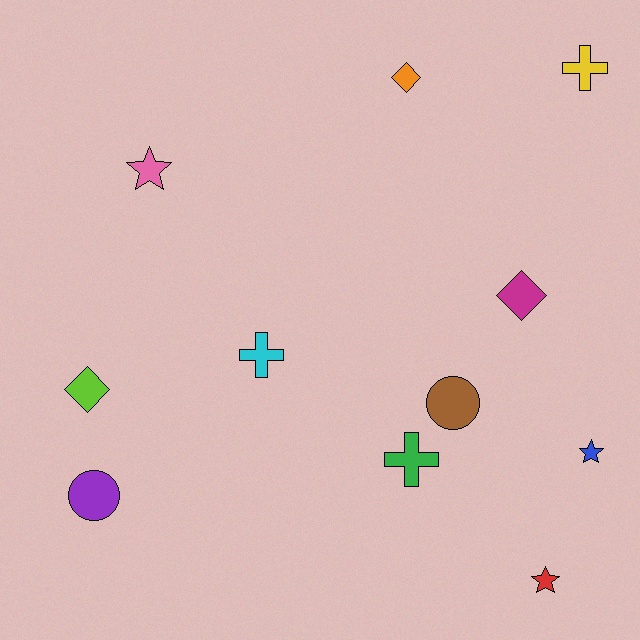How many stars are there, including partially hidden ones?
There are 3 stars.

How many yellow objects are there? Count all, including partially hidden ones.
There is 1 yellow object.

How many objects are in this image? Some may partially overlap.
There are 11 objects.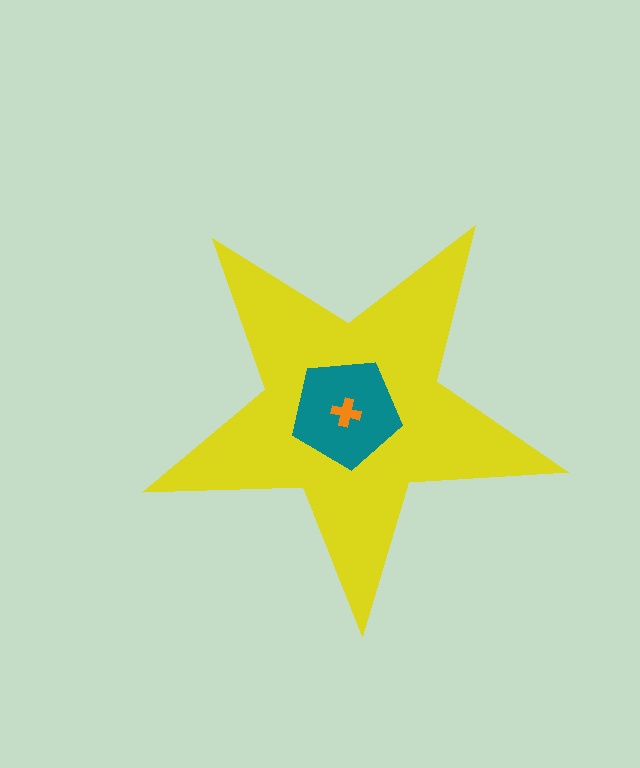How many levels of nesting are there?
3.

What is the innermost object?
The orange cross.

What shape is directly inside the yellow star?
The teal pentagon.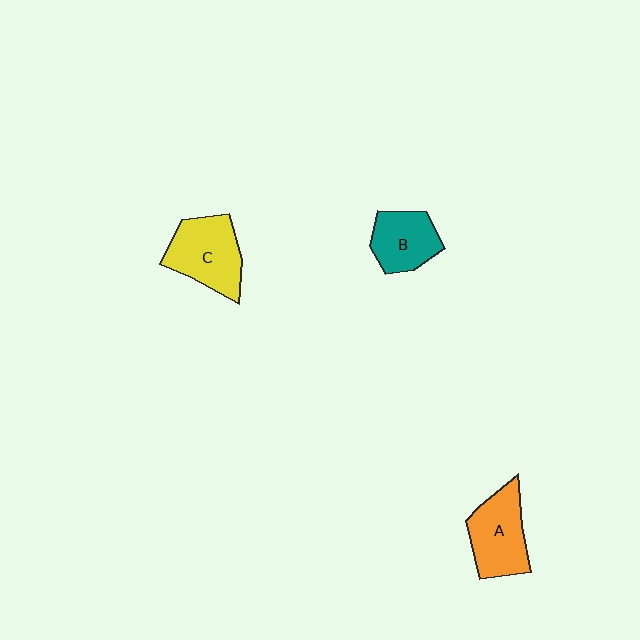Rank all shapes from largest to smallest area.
From largest to smallest: C (yellow), A (orange), B (teal).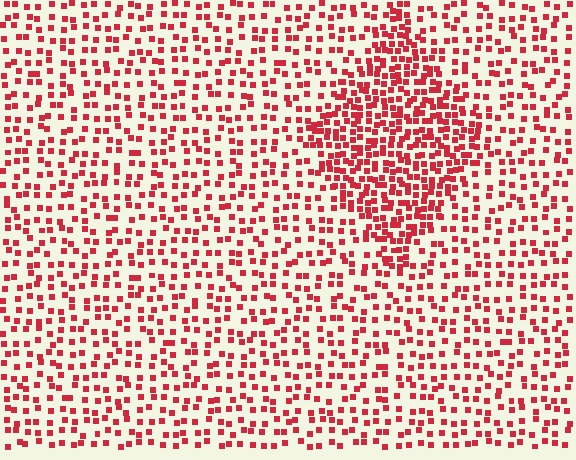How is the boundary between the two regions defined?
The boundary is defined by a change in element density (approximately 2.0x ratio). All elements are the same color, size, and shape.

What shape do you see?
I see a diamond.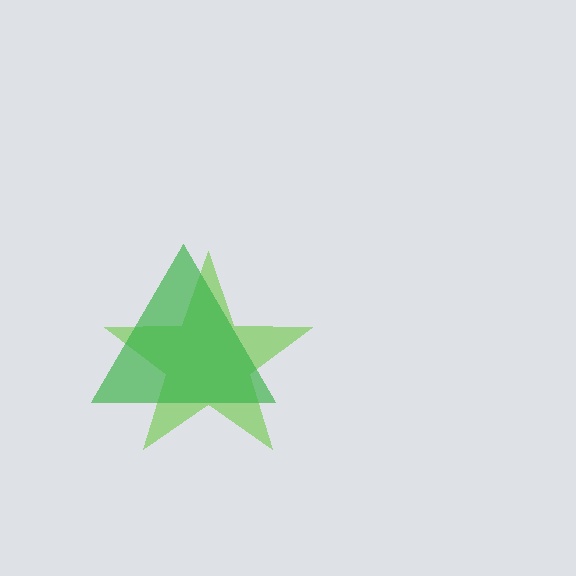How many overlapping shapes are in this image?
There are 2 overlapping shapes in the image.